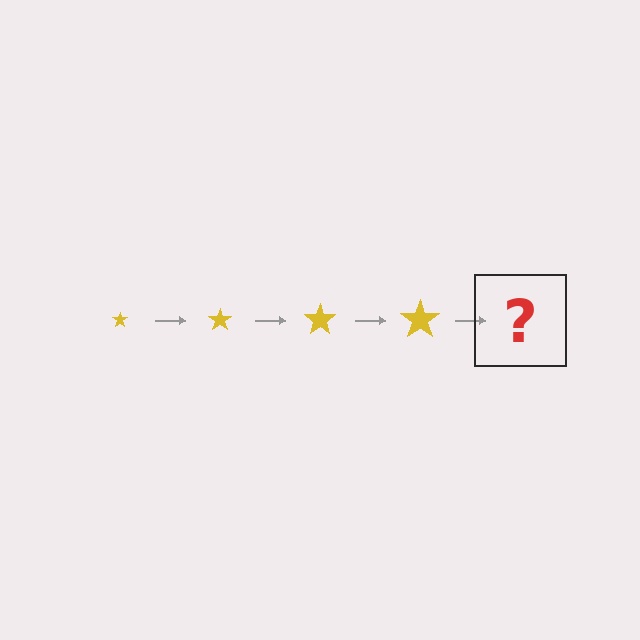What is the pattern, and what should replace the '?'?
The pattern is that the star gets progressively larger each step. The '?' should be a yellow star, larger than the previous one.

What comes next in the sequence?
The next element should be a yellow star, larger than the previous one.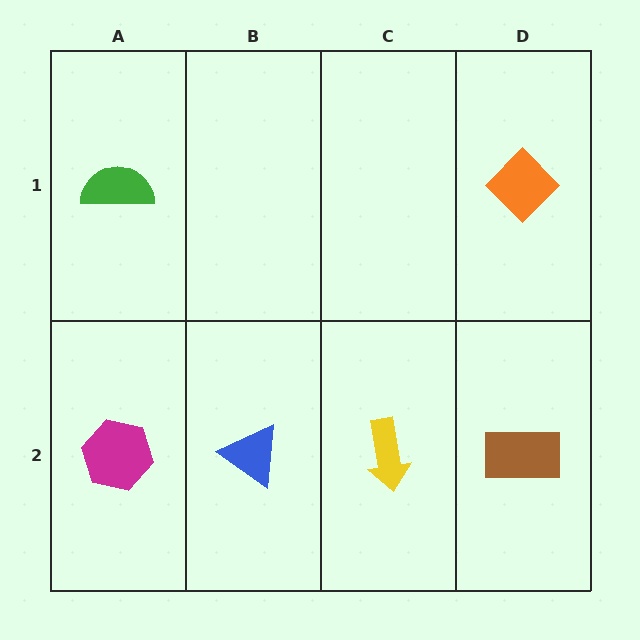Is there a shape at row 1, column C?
No, that cell is empty.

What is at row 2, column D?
A brown rectangle.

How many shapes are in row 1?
2 shapes.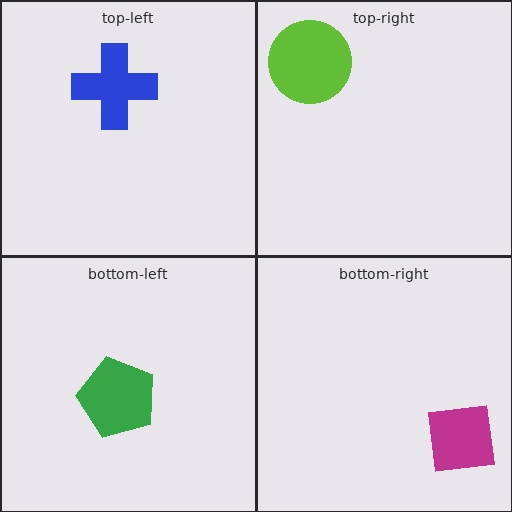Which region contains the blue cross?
The top-left region.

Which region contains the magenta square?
The bottom-right region.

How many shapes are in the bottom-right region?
1.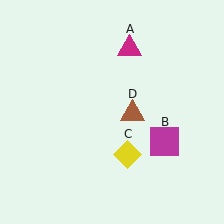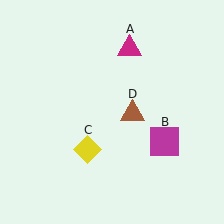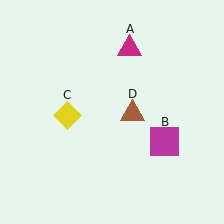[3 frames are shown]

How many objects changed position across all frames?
1 object changed position: yellow diamond (object C).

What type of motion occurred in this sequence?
The yellow diamond (object C) rotated clockwise around the center of the scene.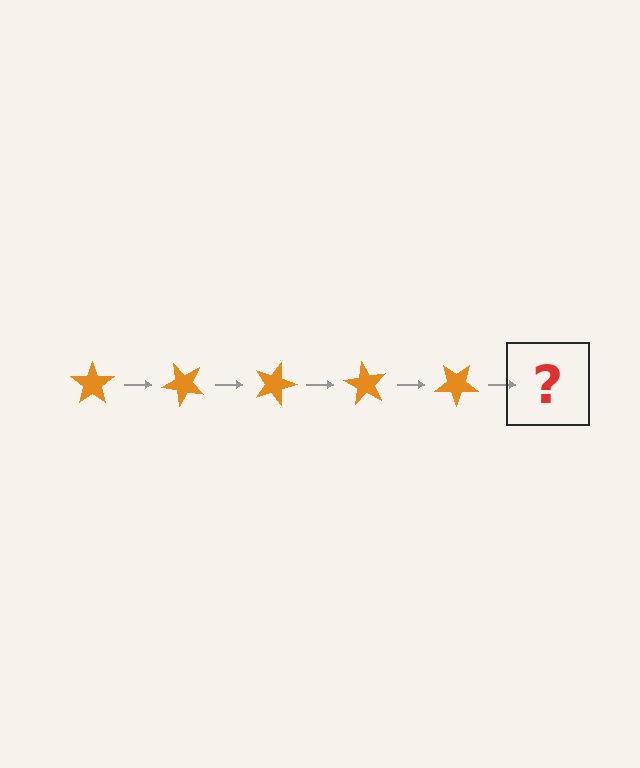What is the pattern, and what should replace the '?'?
The pattern is that the star rotates 45 degrees each step. The '?' should be an orange star rotated 225 degrees.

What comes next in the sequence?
The next element should be an orange star rotated 225 degrees.